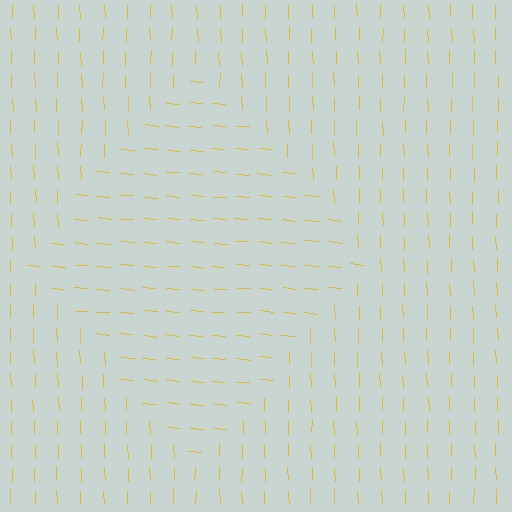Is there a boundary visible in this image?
Yes, there is a texture boundary formed by a change in line orientation.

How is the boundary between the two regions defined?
The boundary is defined purely by a change in line orientation (approximately 84 degrees difference). All lines are the same color and thickness.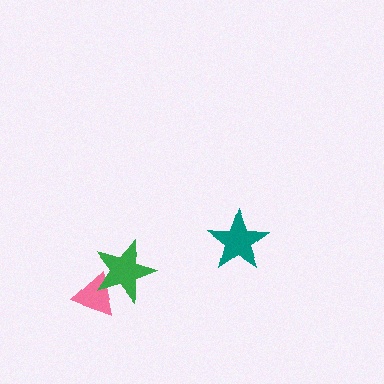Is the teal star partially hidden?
No, no other shape covers it.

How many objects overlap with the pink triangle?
1 object overlaps with the pink triangle.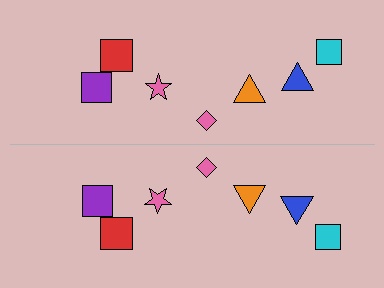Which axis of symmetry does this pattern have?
The pattern has a horizontal axis of symmetry running through the center of the image.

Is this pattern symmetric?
Yes, this pattern has bilateral (reflection) symmetry.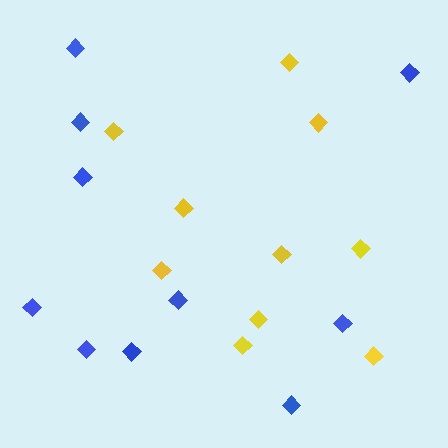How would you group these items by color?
There are 2 groups: one group of yellow diamonds (10) and one group of blue diamonds (10).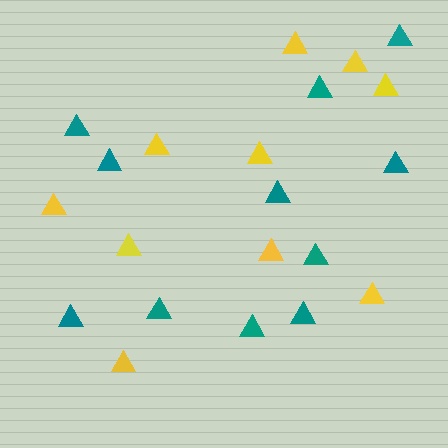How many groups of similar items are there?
There are 2 groups: one group of yellow triangles (10) and one group of teal triangles (11).